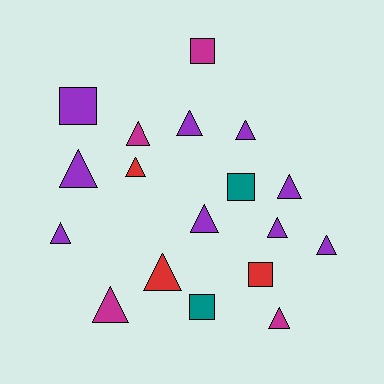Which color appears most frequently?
Purple, with 9 objects.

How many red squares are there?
There is 1 red square.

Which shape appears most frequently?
Triangle, with 13 objects.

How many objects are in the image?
There are 18 objects.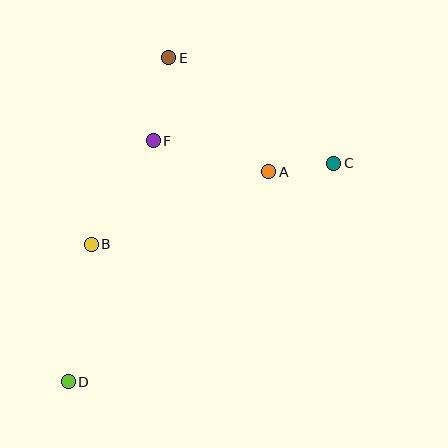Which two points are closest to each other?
Points A and C are closest to each other.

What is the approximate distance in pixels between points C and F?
The distance between C and F is approximately 182 pixels.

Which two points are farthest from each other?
Points C and D are farthest from each other.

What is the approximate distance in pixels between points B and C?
The distance between B and C is approximately 256 pixels.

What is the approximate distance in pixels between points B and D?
The distance between B and D is approximately 140 pixels.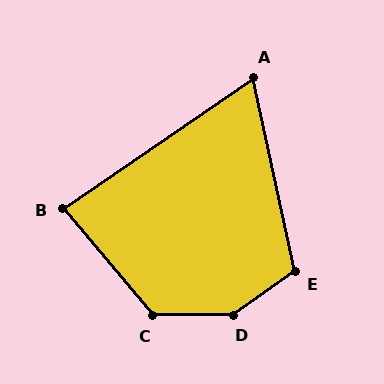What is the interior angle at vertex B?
Approximately 85 degrees (acute).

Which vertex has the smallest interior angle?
A, at approximately 68 degrees.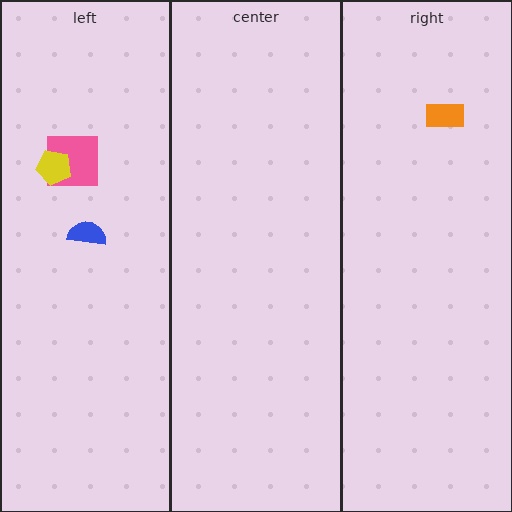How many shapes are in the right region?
1.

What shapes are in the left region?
The blue semicircle, the pink square, the yellow pentagon.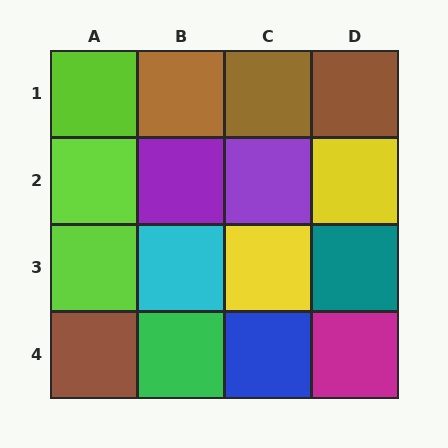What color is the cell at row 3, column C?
Yellow.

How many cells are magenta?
1 cell is magenta.